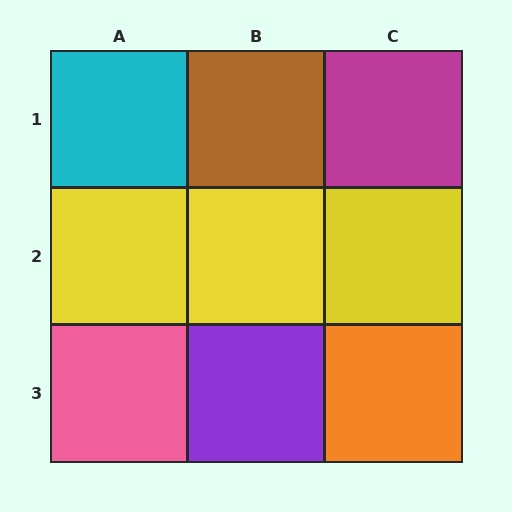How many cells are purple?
1 cell is purple.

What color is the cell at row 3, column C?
Orange.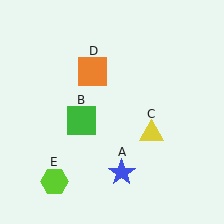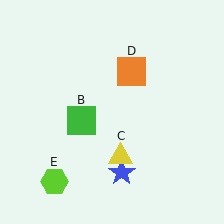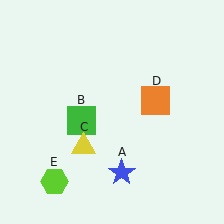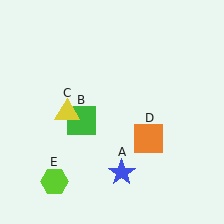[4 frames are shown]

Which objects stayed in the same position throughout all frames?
Blue star (object A) and green square (object B) and lime hexagon (object E) remained stationary.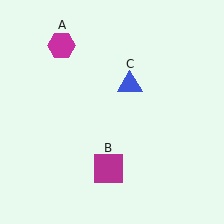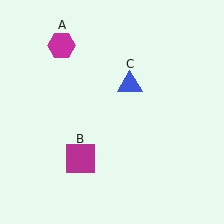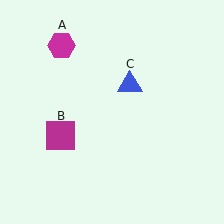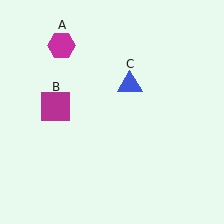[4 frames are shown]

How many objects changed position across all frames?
1 object changed position: magenta square (object B).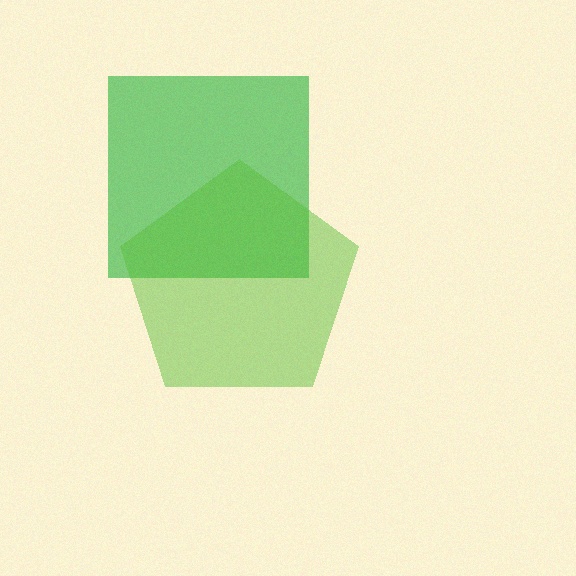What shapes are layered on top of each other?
The layered shapes are: a green square, a lime pentagon.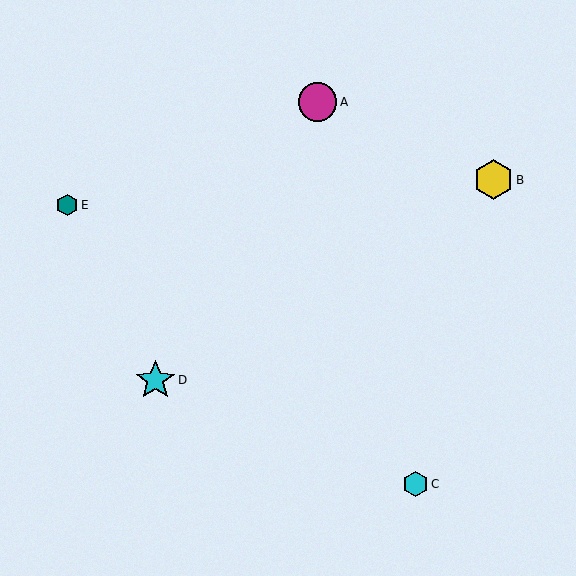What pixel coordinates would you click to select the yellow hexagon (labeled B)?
Click at (493, 180) to select the yellow hexagon B.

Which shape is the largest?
The yellow hexagon (labeled B) is the largest.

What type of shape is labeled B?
Shape B is a yellow hexagon.